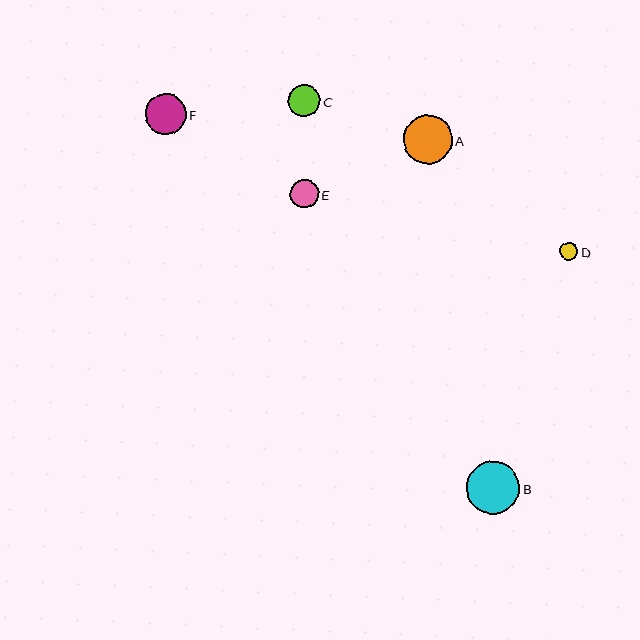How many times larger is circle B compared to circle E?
Circle B is approximately 1.9 times the size of circle E.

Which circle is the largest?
Circle B is the largest with a size of approximately 53 pixels.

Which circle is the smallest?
Circle D is the smallest with a size of approximately 18 pixels.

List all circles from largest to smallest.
From largest to smallest: B, A, F, C, E, D.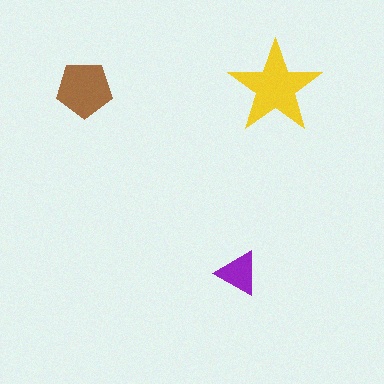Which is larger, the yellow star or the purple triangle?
The yellow star.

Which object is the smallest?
The purple triangle.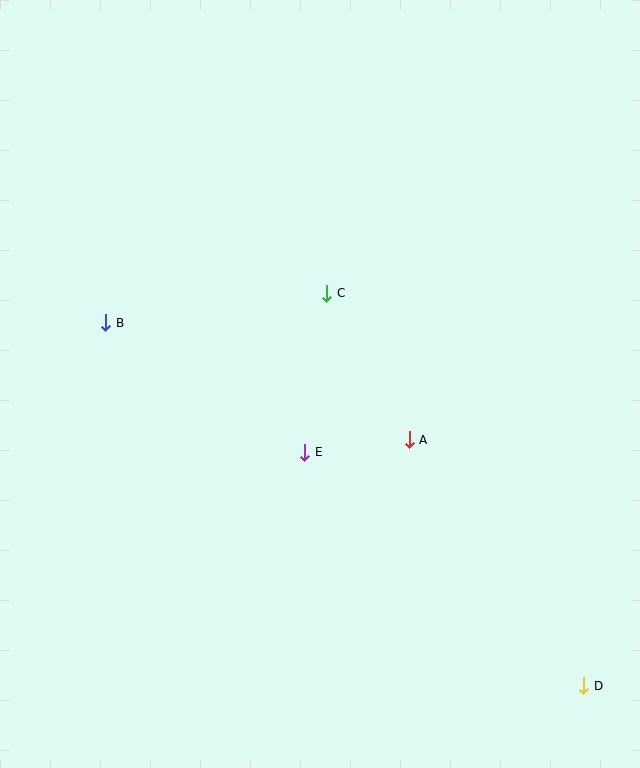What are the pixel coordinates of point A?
Point A is at (409, 440).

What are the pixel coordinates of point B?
Point B is at (106, 323).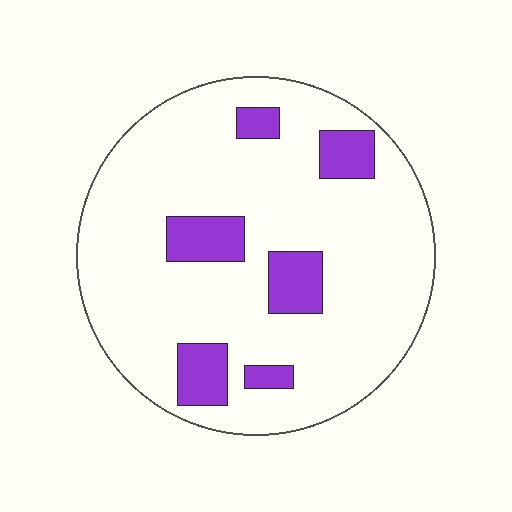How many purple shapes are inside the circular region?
6.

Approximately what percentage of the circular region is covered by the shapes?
Approximately 15%.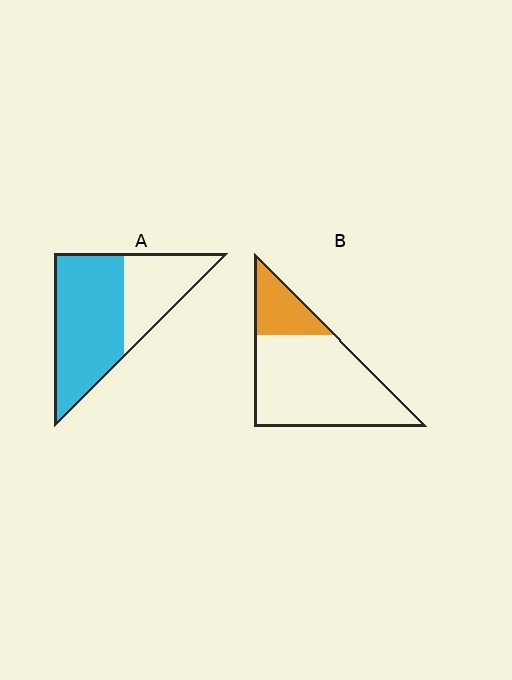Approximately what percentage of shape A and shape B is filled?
A is approximately 65% and B is approximately 20%.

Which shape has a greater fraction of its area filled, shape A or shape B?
Shape A.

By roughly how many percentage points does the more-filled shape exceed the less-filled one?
By roughly 40 percentage points (A over B).